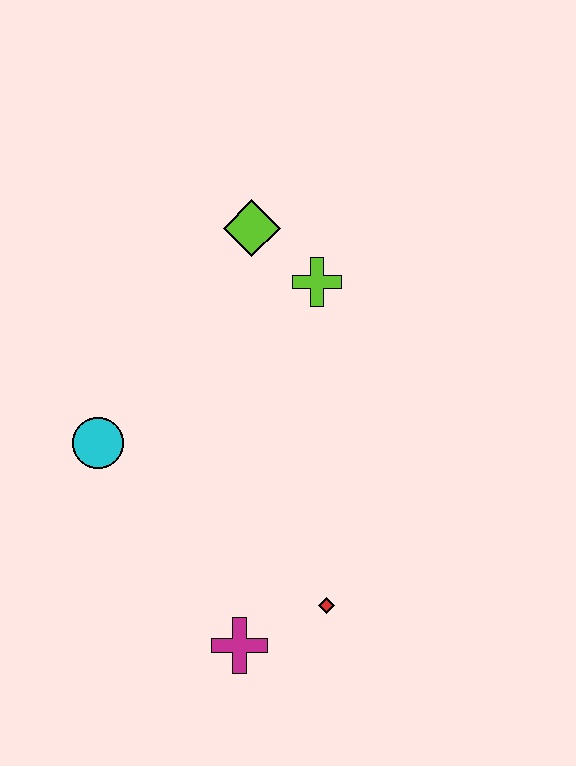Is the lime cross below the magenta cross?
No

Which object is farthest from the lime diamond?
The magenta cross is farthest from the lime diamond.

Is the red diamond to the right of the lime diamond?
Yes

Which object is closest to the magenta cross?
The red diamond is closest to the magenta cross.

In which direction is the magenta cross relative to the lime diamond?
The magenta cross is below the lime diamond.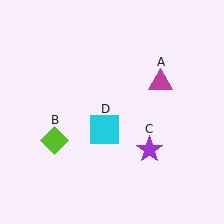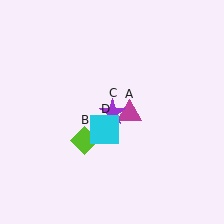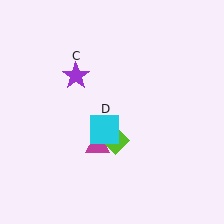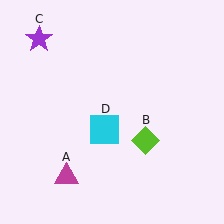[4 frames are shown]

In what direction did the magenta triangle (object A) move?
The magenta triangle (object A) moved down and to the left.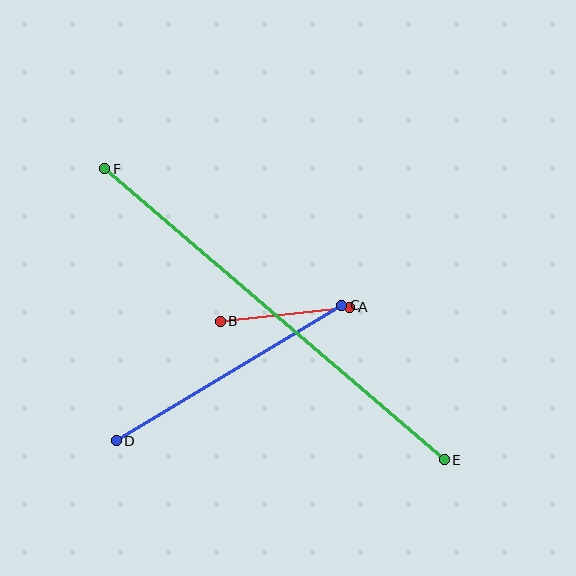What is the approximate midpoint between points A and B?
The midpoint is at approximately (285, 314) pixels.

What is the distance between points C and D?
The distance is approximately 263 pixels.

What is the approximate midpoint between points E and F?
The midpoint is at approximately (274, 314) pixels.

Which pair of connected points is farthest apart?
Points E and F are farthest apart.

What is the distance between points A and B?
The distance is approximately 130 pixels.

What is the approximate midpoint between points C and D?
The midpoint is at approximately (229, 373) pixels.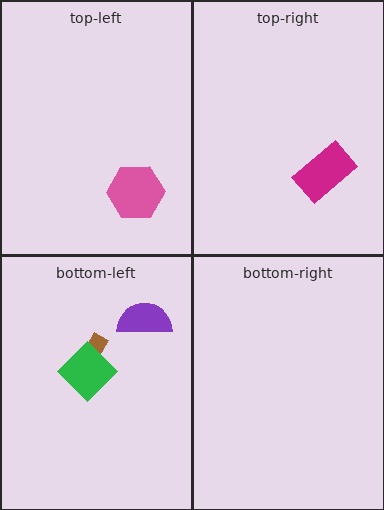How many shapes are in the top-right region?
1.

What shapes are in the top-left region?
The pink hexagon.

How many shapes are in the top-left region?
1.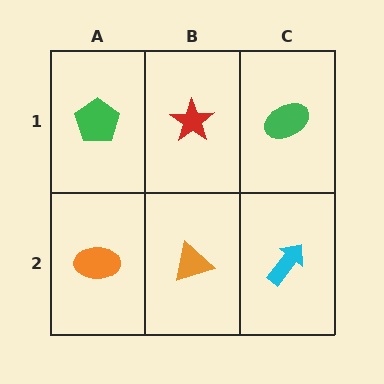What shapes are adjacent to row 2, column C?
A green ellipse (row 1, column C), an orange triangle (row 2, column B).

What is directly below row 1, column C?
A cyan arrow.